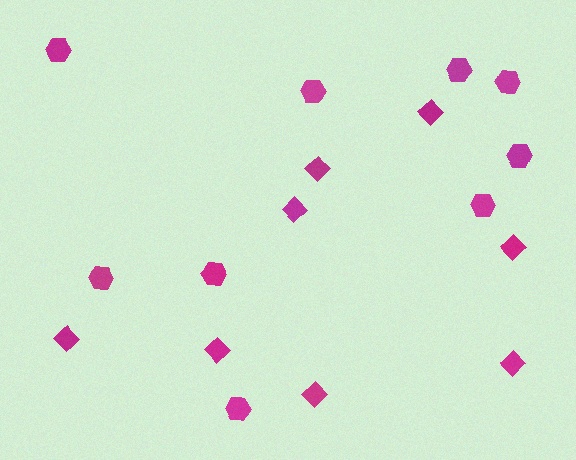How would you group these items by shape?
There are 2 groups: one group of diamonds (8) and one group of hexagons (9).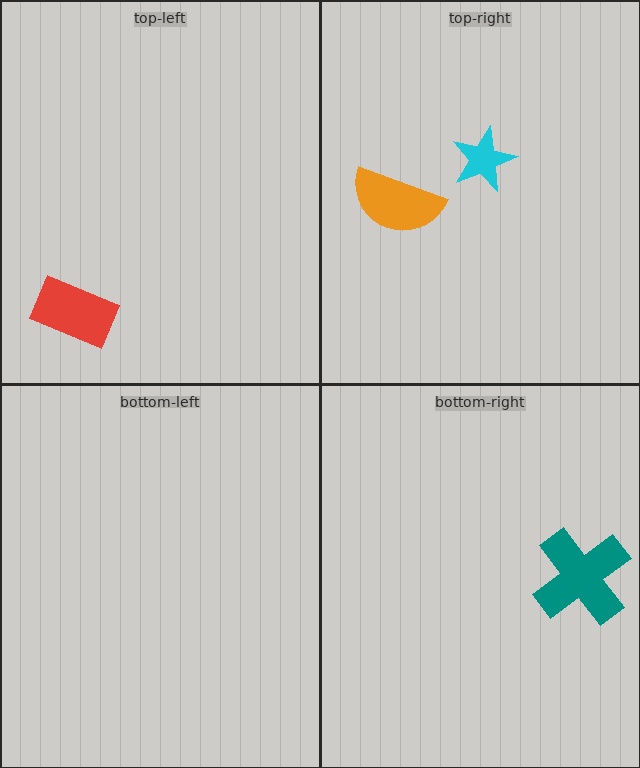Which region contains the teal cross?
The bottom-right region.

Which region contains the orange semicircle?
The top-right region.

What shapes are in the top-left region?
The red rectangle.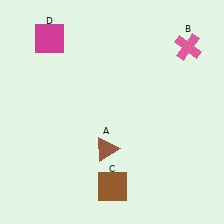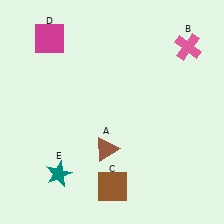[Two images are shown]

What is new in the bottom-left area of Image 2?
A teal star (E) was added in the bottom-left area of Image 2.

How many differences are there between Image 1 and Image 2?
There is 1 difference between the two images.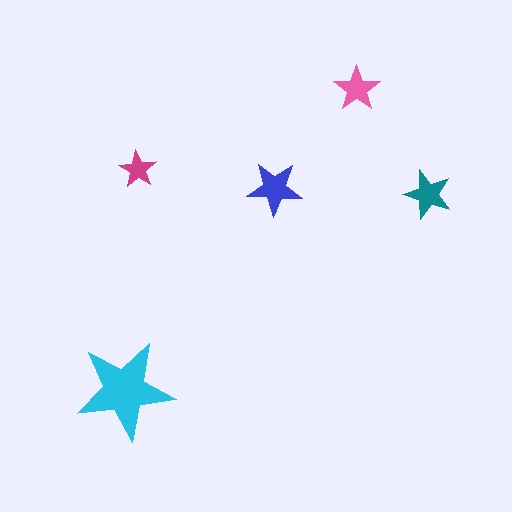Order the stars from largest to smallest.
the cyan one, the blue one, the teal one, the pink one, the magenta one.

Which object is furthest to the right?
The teal star is rightmost.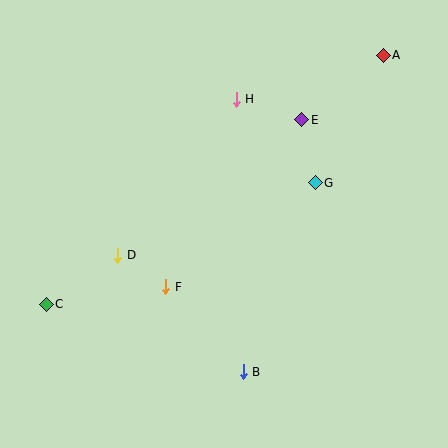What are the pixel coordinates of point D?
Point D is at (118, 255).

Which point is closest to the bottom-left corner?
Point C is closest to the bottom-left corner.